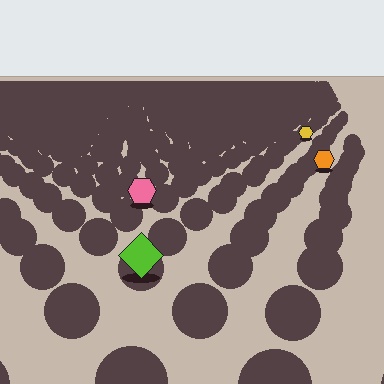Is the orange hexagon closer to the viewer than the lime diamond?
No. The lime diamond is closer — you can tell from the texture gradient: the ground texture is coarser near it.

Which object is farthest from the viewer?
The yellow hexagon is farthest from the viewer. It appears smaller and the ground texture around it is denser.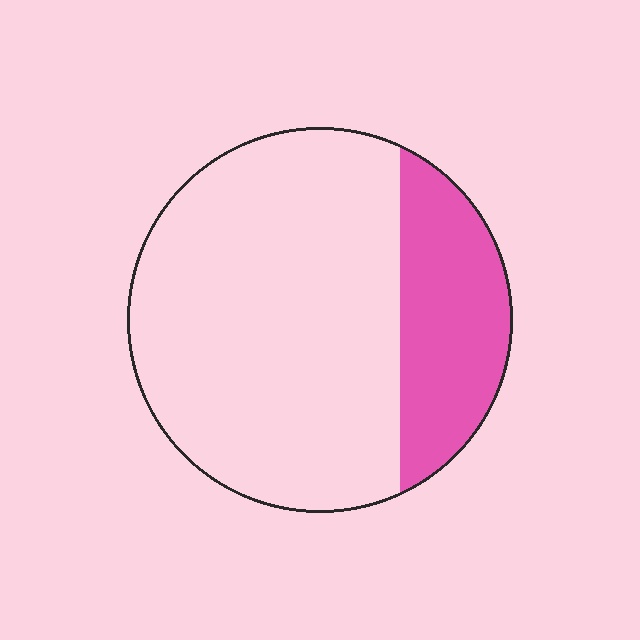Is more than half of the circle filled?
No.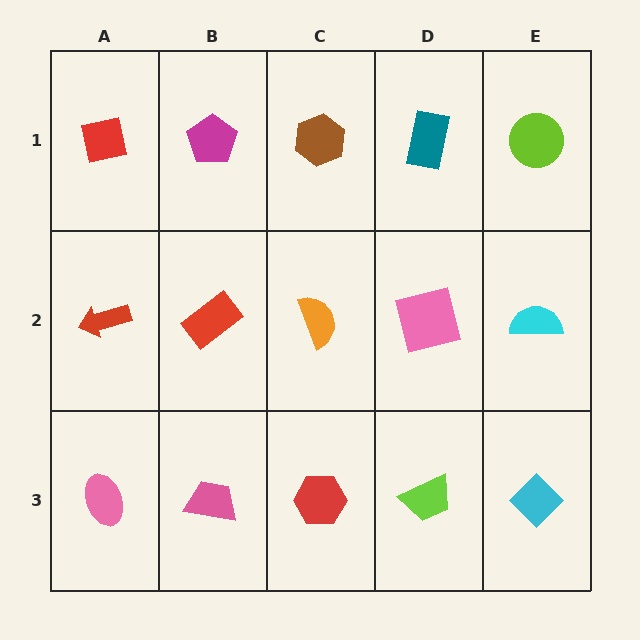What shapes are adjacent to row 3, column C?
An orange semicircle (row 2, column C), a pink trapezoid (row 3, column B), a lime trapezoid (row 3, column D).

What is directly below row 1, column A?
A red arrow.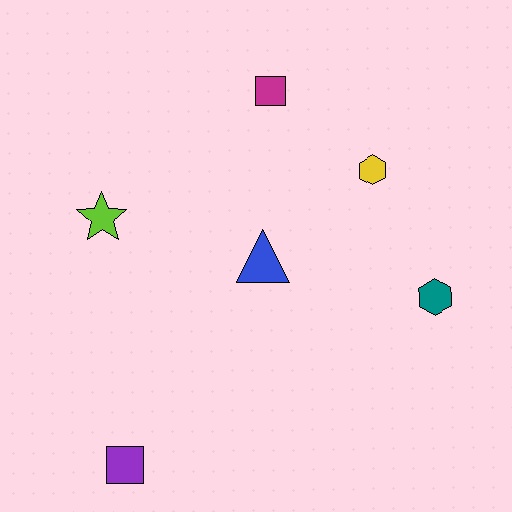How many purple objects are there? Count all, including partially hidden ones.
There is 1 purple object.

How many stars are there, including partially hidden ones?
There is 1 star.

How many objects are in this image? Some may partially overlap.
There are 6 objects.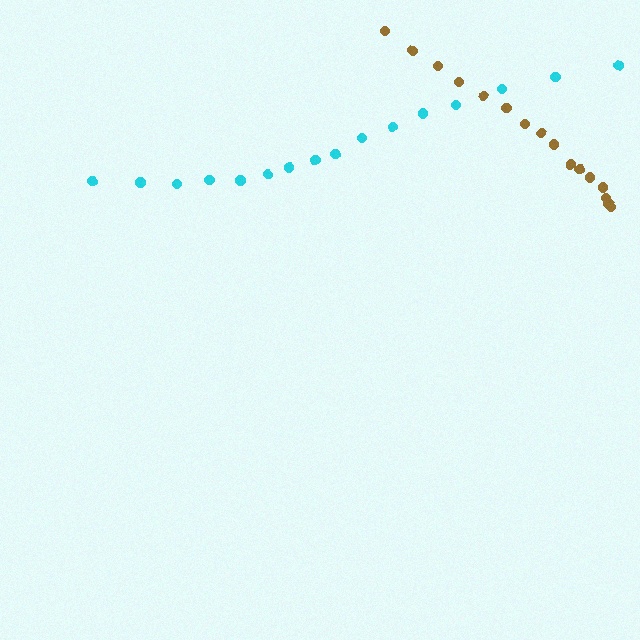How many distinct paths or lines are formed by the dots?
There are 2 distinct paths.